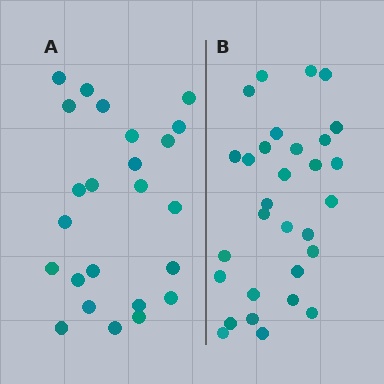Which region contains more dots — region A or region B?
Region B (the right region) has more dots.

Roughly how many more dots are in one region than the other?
Region B has about 6 more dots than region A.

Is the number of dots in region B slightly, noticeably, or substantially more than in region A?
Region B has noticeably more, but not dramatically so. The ratio is roughly 1.2 to 1.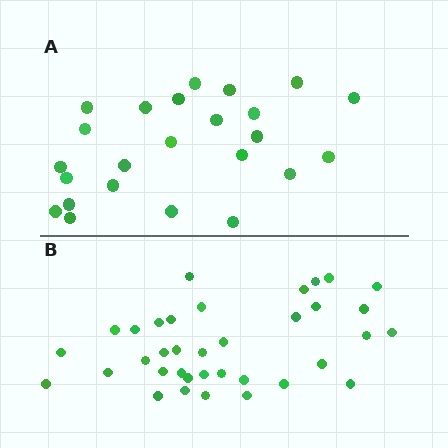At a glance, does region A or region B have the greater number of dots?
Region B (the bottom region) has more dots.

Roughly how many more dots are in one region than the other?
Region B has roughly 12 or so more dots than region A.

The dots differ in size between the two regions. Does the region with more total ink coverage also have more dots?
No. Region A has more total ink coverage because its dots are larger, but region B actually contains more individual dots. Total area can be misleading — the number of items is what matters here.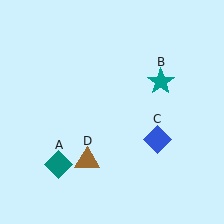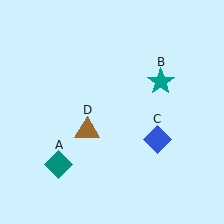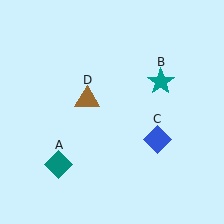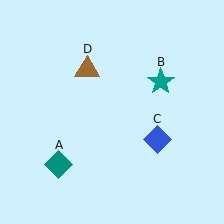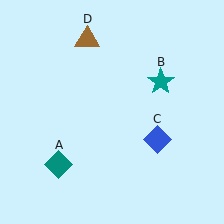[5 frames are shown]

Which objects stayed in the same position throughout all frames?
Teal diamond (object A) and teal star (object B) and blue diamond (object C) remained stationary.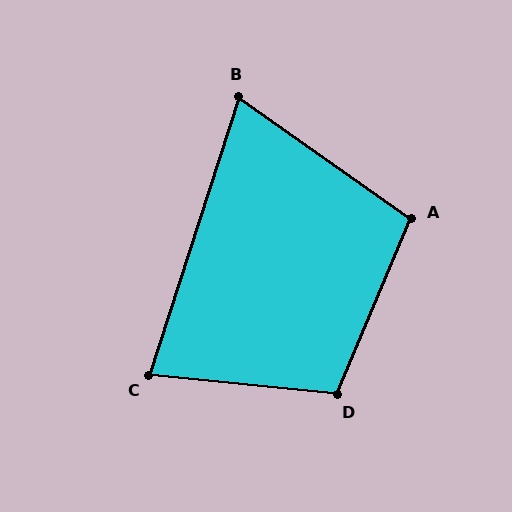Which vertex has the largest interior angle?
D, at approximately 107 degrees.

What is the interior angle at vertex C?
Approximately 78 degrees (acute).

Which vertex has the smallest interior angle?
B, at approximately 73 degrees.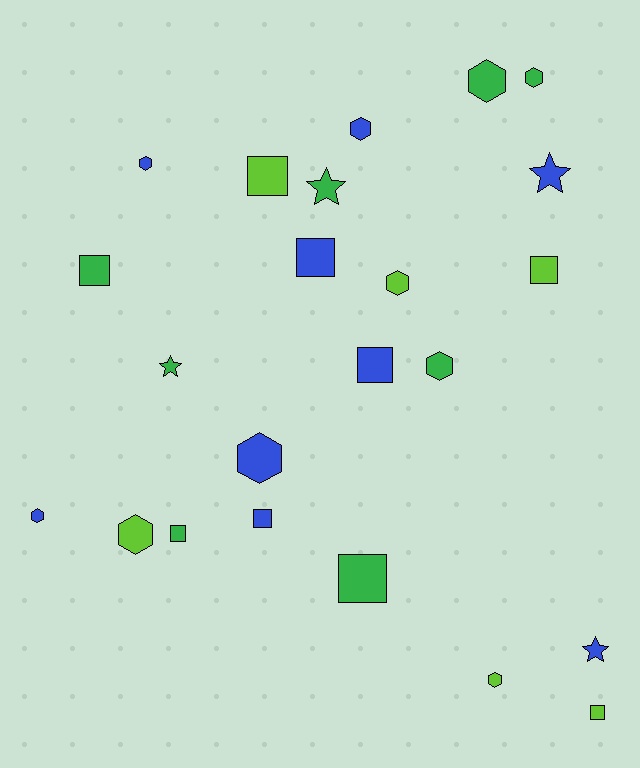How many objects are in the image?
There are 23 objects.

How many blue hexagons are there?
There are 4 blue hexagons.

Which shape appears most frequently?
Hexagon, with 10 objects.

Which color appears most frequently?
Blue, with 9 objects.